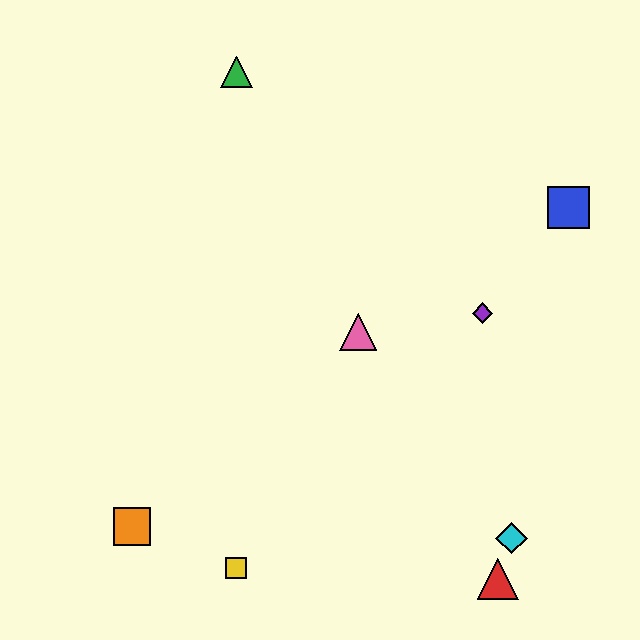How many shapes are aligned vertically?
2 shapes (the green triangle, the yellow square) are aligned vertically.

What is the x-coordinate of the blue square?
The blue square is at x≈568.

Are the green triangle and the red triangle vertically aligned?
No, the green triangle is at x≈236 and the red triangle is at x≈498.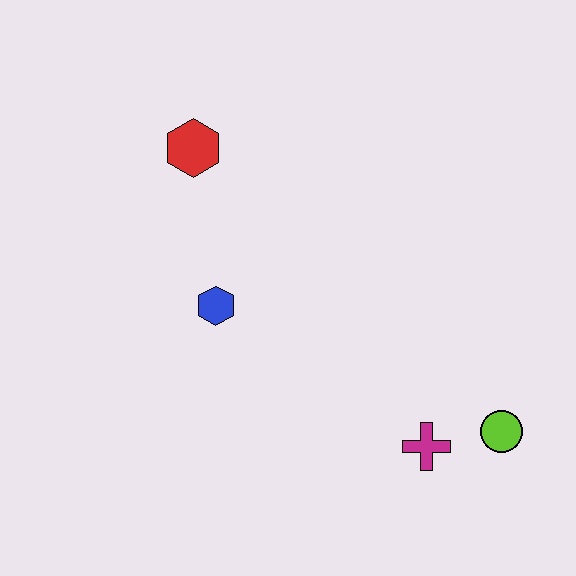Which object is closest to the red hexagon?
The blue hexagon is closest to the red hexagon.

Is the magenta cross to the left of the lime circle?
Yes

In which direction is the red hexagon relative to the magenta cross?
The red hexagon is above the magenta cross.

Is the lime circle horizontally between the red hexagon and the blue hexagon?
No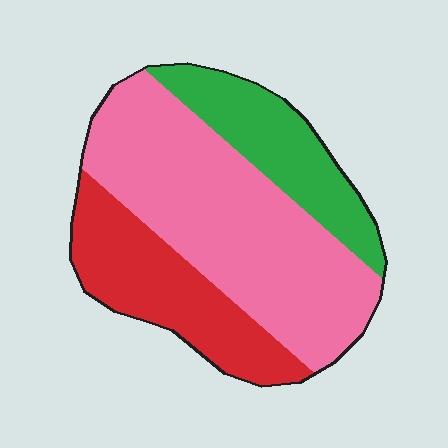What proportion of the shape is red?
Red covers 26% of the shape.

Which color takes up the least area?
Green, at roughly 20%.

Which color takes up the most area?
Pink, at roughly 55%.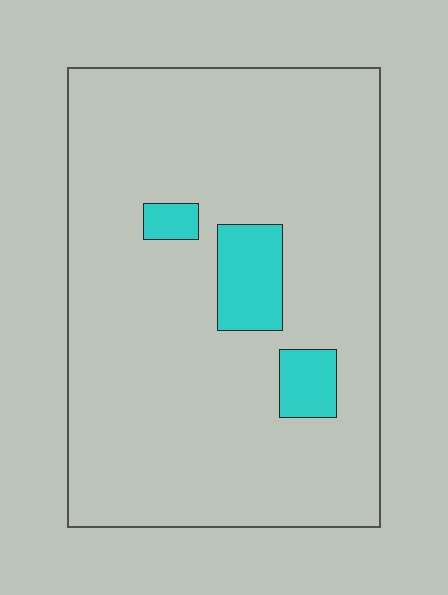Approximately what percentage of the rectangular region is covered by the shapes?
Approximately 10%.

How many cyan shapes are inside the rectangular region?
3.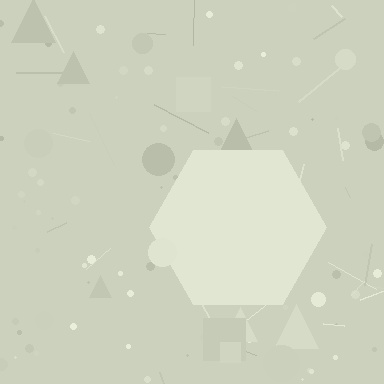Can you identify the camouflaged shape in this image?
The camouflaged shape is a hexagon.